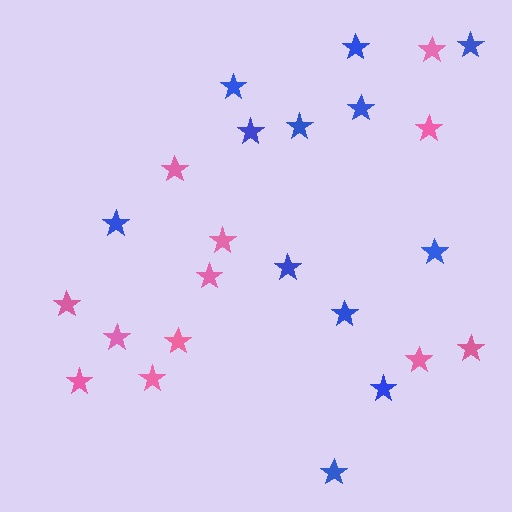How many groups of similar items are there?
There are 2 groups: one group of pink stars (12) and one group of blue stars (12).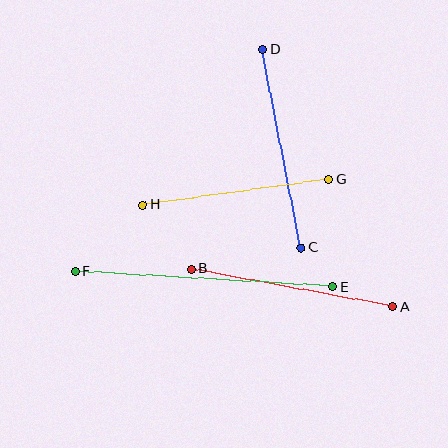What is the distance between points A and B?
The distance is approximately 205 pixels.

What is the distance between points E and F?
The distance is approximately 258 pixels.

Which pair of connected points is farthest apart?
Points E and F are farthest apart.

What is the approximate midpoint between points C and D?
The midpoint is at approximately (282, 149) pixels.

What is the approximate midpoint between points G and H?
The midpoint is at approximately (236, 192) pixels.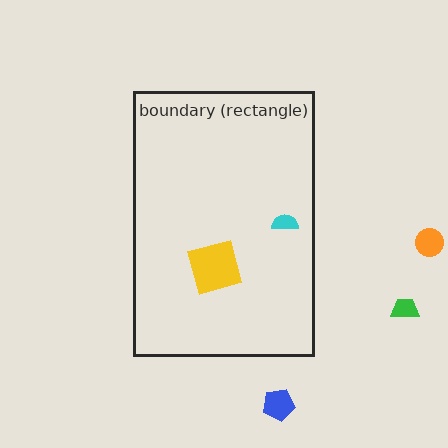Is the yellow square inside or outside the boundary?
Inside.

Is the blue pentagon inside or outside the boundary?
Outside.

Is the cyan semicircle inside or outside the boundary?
Inside.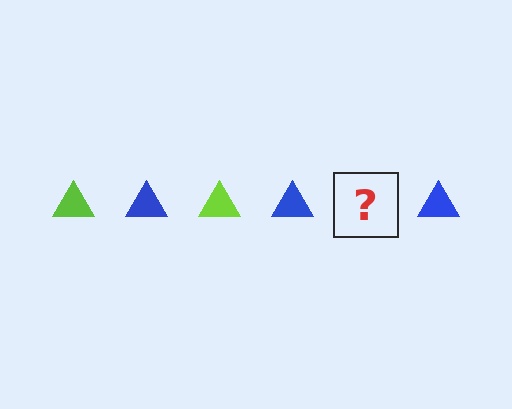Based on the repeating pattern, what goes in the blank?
The blank should be a lime triangle.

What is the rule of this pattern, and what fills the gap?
The rule is that the pattern cycles through lime, blue triangles. The gap should be filled with a lime triangle.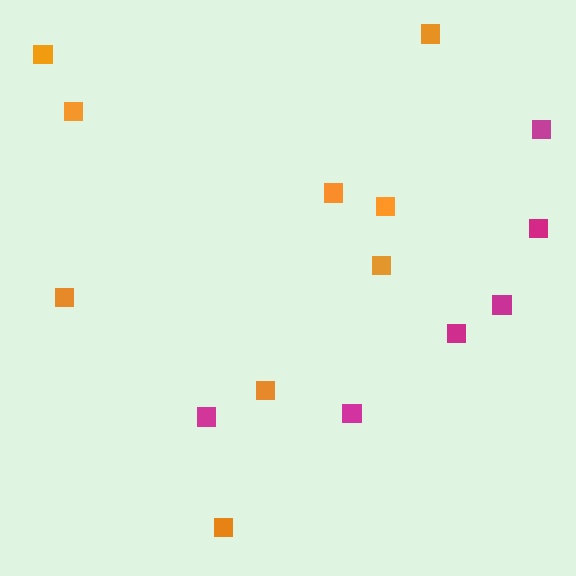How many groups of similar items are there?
There are 2 groups: one group of orange squares (9) and one group of magenta squares (6).